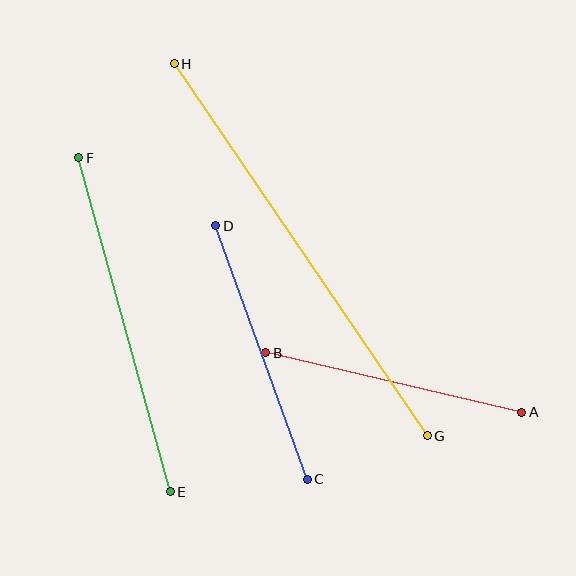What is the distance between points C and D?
The distance is approximately 270 pixels.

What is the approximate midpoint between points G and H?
The midpoint is at approximately (301, 250) pixels.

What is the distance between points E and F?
The distance is approximately 346 pixels.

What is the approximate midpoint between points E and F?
The midpoint is at approximately (125, 325) pixels.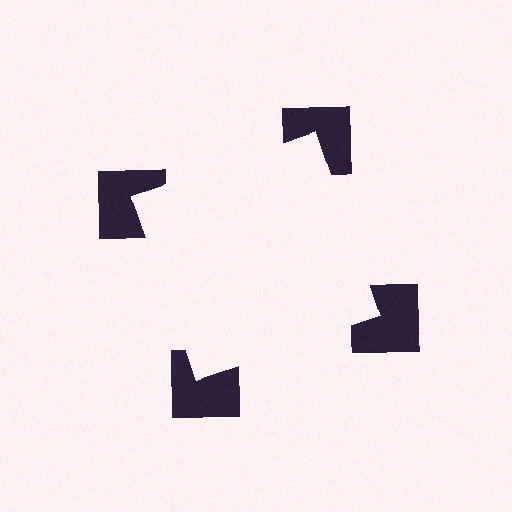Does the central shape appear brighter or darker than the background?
It typically appears slightly brighter than the background, even though no actual brightness change is drawn.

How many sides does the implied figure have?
4 sides.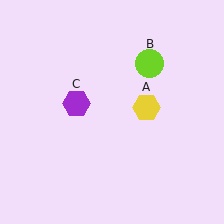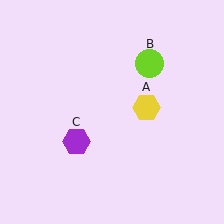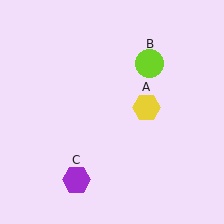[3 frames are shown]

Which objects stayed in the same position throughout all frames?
Yellow hexagon (object A) and lime circle (object B) remained stationary.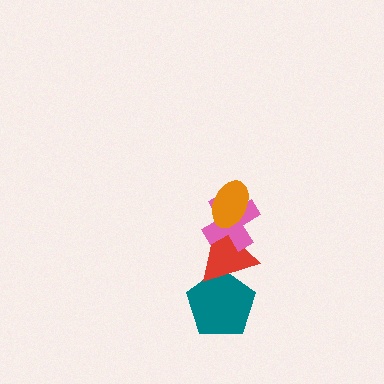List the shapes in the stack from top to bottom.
From top to bottom: the orange ellipse, the pink cross, the red triangle, the teal pentagon.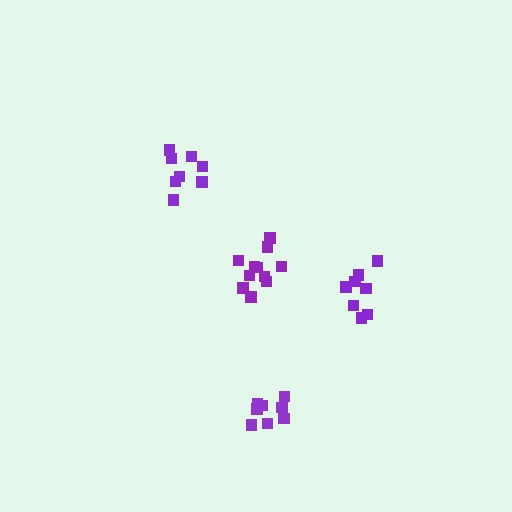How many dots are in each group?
Group 1: 8 dots, Group 2: 11 dots, Group 3: 8 dots, Group 4: 8 dots (35 total).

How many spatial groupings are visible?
There are 4 spatial groupings.